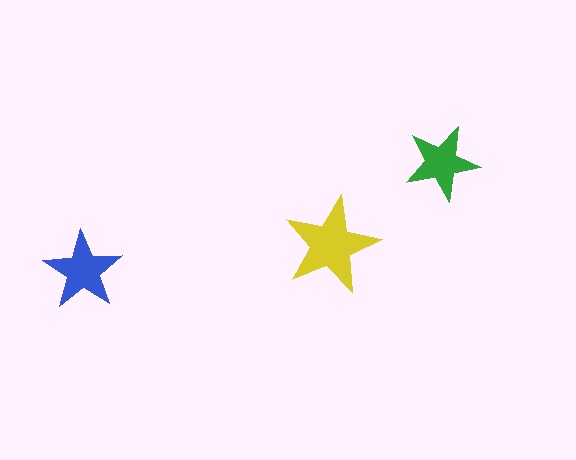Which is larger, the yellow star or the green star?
The yellow one.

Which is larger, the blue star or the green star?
The blue one.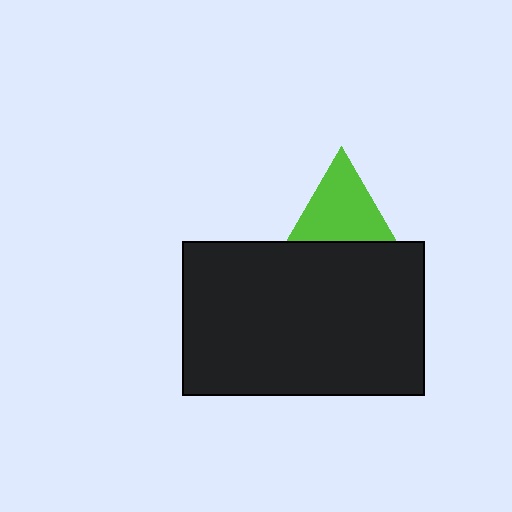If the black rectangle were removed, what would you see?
You would see the complete lime triangle.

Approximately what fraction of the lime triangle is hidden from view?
Roughly 32% of the lime triangle is hidden behind the black rectangle.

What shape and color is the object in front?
The object in front is a black rectangle.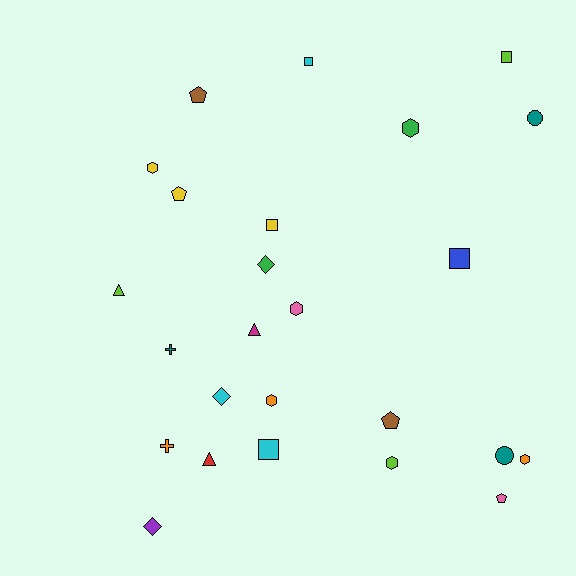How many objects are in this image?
There are 25 objects.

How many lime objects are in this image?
There are 3 lime objects.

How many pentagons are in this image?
There are 4 pentagons.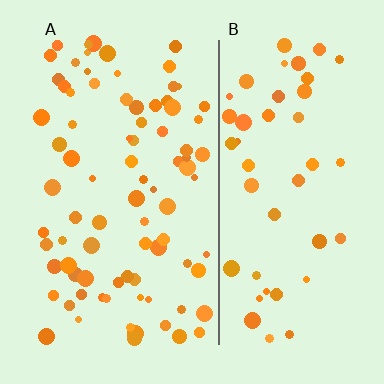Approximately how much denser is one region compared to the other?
Approximately 1.7× — region A over region B.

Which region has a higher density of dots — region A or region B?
A (the left).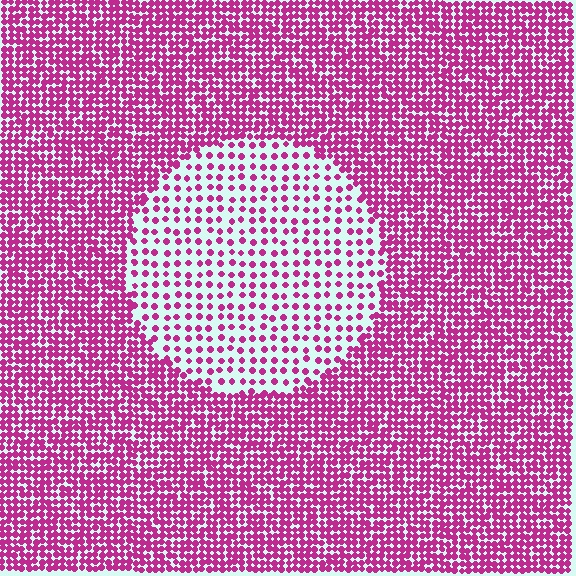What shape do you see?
I see a circle.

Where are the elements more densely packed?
The elements are more densely packed outside the circle boundary.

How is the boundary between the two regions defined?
The boundary is defined by a change in element density (approximately 2.6x ratio). All elements are the same color, size, and shape.